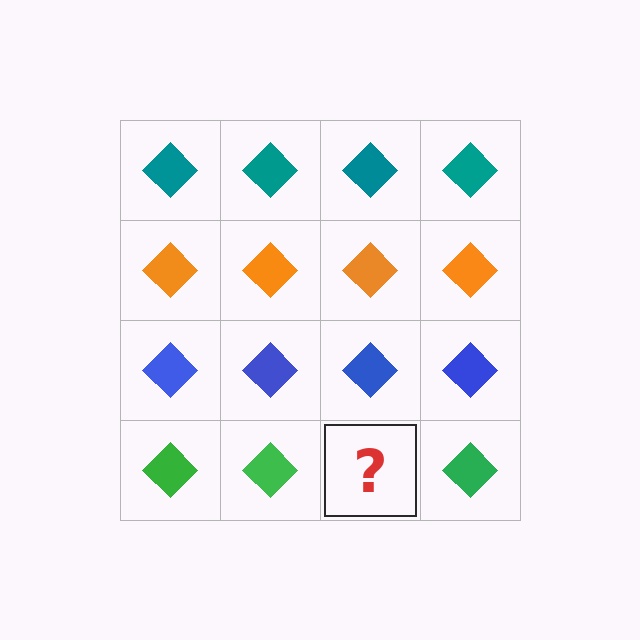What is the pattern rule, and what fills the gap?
The rule is that each row has a consistent color. The gap should be filled with a green diamond.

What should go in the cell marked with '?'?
The missing cell should contain a green diamond.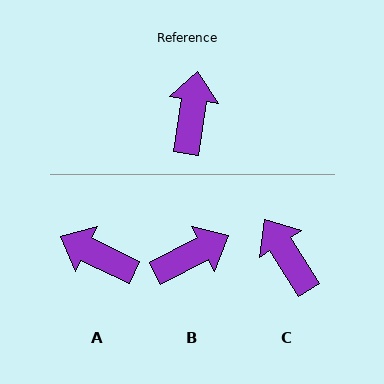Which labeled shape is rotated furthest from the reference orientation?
A, about 72 degrees away.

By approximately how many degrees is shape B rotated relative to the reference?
Approximately 55 degrees clockwise.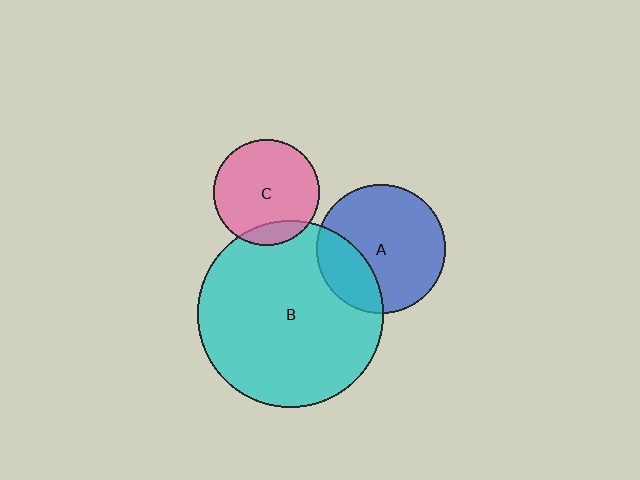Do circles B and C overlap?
Yes.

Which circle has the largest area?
Circle B (cyan).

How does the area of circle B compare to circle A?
Approximately 2.1 times.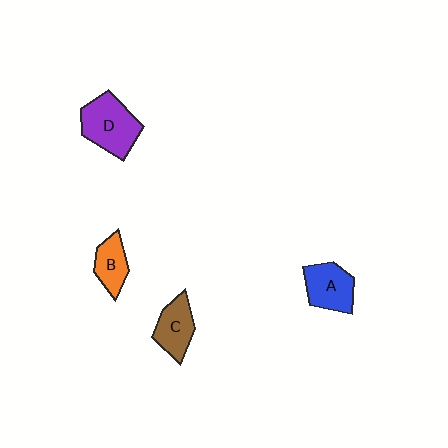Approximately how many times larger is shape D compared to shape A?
Approximately 1.3 times.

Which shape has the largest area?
Shape D (purple).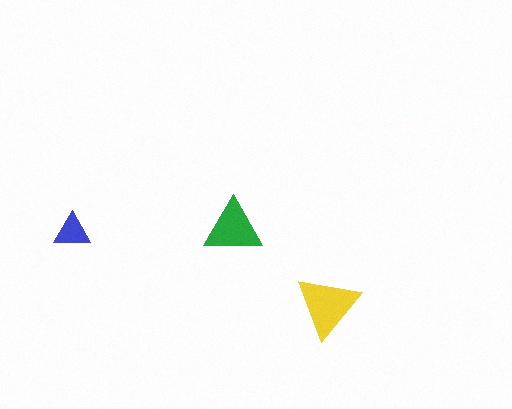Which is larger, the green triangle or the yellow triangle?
The yellow one.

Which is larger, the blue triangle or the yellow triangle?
The yellow one.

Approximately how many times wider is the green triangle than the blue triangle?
About 1.5 times wider.